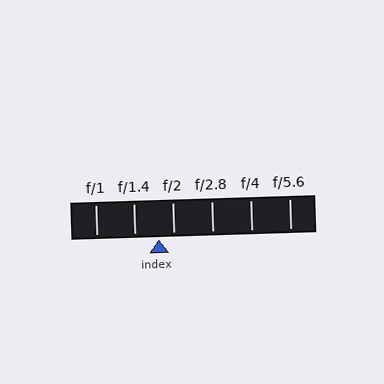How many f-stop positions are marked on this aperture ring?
There are 6 f-stop positions marked.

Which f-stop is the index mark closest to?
The index mark is closest to f/2.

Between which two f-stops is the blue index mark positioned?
The index mark is between f/1.4 and f/2.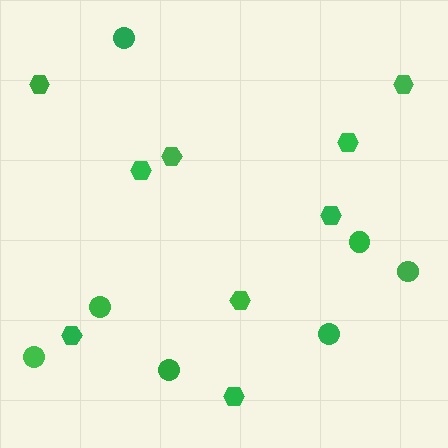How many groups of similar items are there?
There are 2 groups: one group of hexagons (9) and one group of circles (7).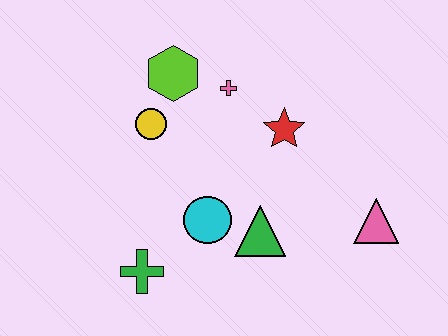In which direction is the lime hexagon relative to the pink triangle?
The lime hexagon is to the left of the pink triangle.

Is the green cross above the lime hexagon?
No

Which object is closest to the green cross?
The cyan circle is closest to the green cross.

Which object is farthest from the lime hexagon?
The pink triangle is farthest from the lime hexagon.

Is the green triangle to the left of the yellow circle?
No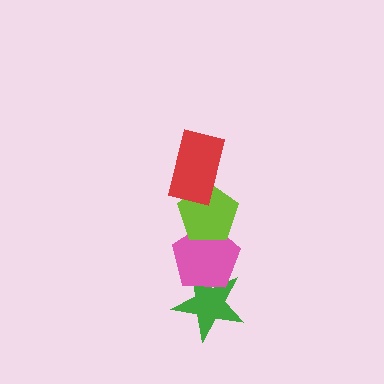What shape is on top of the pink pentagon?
The lime pentagon is on top of the pink pentagon.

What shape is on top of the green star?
The pink pentagon is on top of the green star.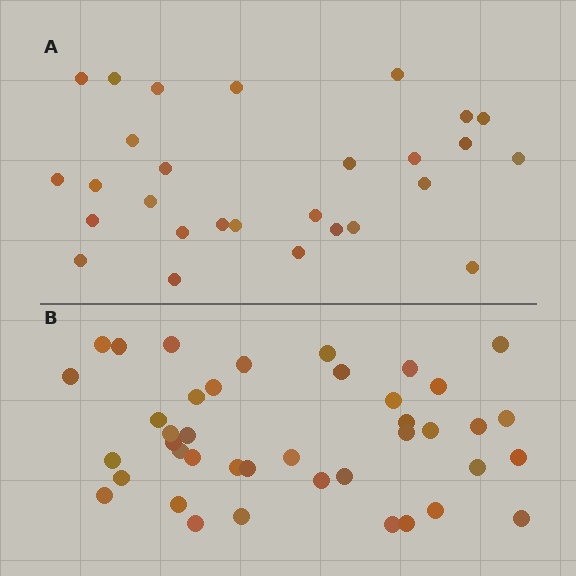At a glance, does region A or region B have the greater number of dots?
Region B (the bottom region) has more dots.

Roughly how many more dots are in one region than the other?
Region B has approximately 15 more dots than region A.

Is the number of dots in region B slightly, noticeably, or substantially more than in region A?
Region B has substantially more. The ratio is roughly 1.5 to 1.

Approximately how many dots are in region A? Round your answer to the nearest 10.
About 30 dots. (The exact count is 28, which rounds to 30.)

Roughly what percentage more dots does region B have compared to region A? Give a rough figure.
About 45% more.